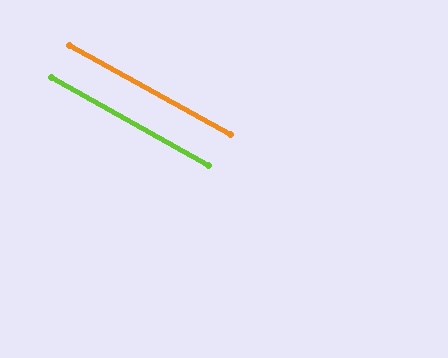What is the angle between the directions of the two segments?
Approximately 1 degree.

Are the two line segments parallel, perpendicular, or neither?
Parallel — their directions differ by only 0.5°.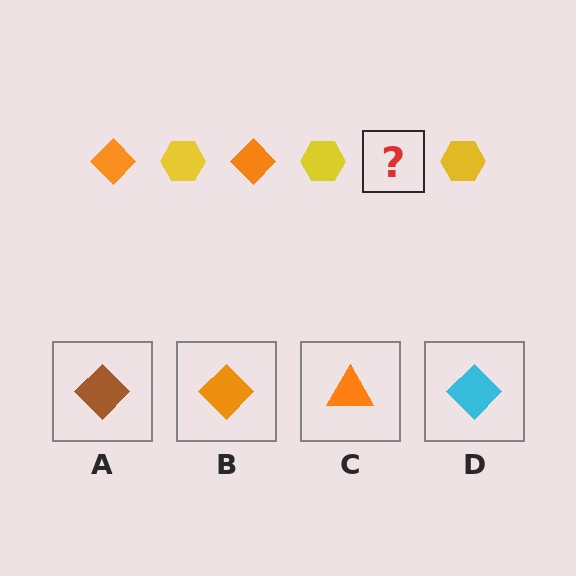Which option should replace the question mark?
Option B.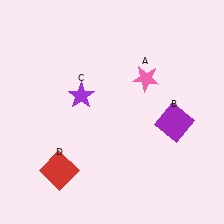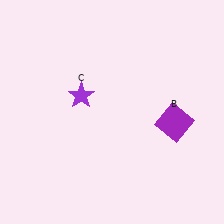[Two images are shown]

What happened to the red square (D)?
The red square (D) was removed in Image 2. It was in the bottom-left area of Image 1.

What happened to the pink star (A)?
The pink star (A) was removed in Image 2. It was in the top-right area of Image 1.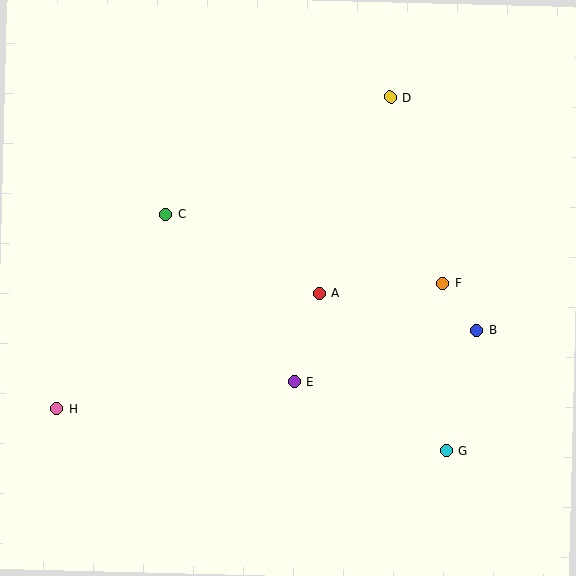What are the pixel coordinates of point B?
Point B is at (477, 330).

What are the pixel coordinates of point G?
Point G is at (446, 451).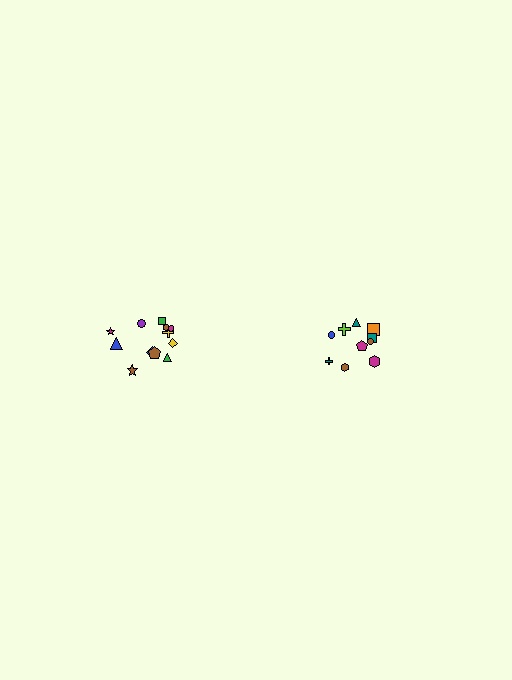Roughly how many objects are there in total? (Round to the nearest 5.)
Roughly 20 objects in total.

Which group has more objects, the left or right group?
The left group.